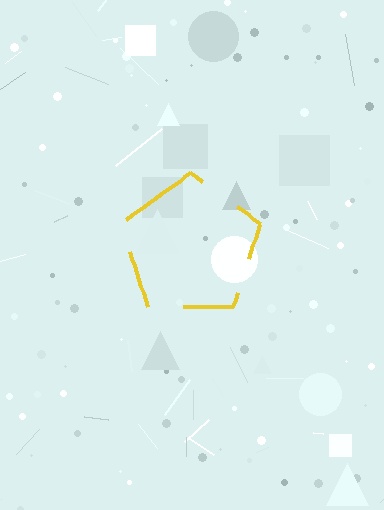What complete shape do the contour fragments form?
The contour fragments form a pentagon.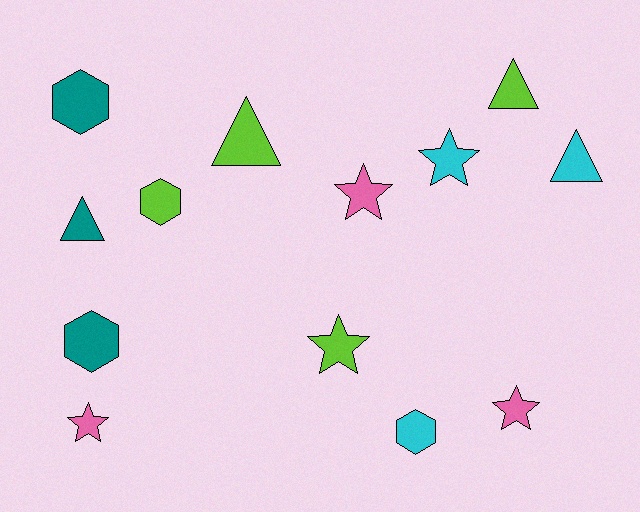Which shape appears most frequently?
Star, with 5 objects.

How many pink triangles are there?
There are no pink triangles.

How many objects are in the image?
There are 13 objects.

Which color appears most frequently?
Lime, with 4 objects.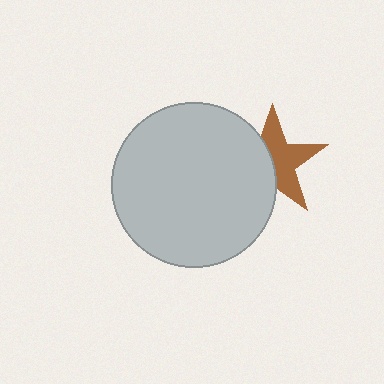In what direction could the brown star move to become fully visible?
The brown star could move right. That would shift it out from behind the light gray circle entirely.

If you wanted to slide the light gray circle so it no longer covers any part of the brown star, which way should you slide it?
Slide it left — that is the most direct way to separate the two shapes.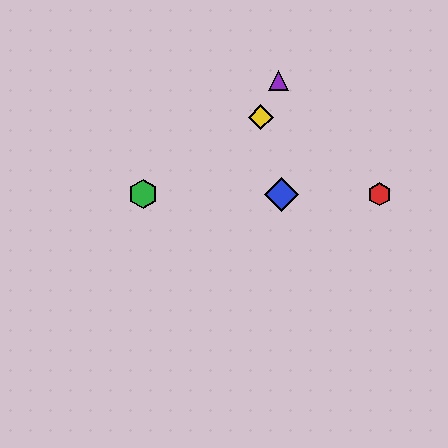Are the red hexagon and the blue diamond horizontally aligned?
Yes, both are at y≈194.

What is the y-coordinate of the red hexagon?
The red hexagon is at y≈194.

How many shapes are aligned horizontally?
3 shapes (the red hexagon, the blue diamond, the green hexagon) are aligned horizontally.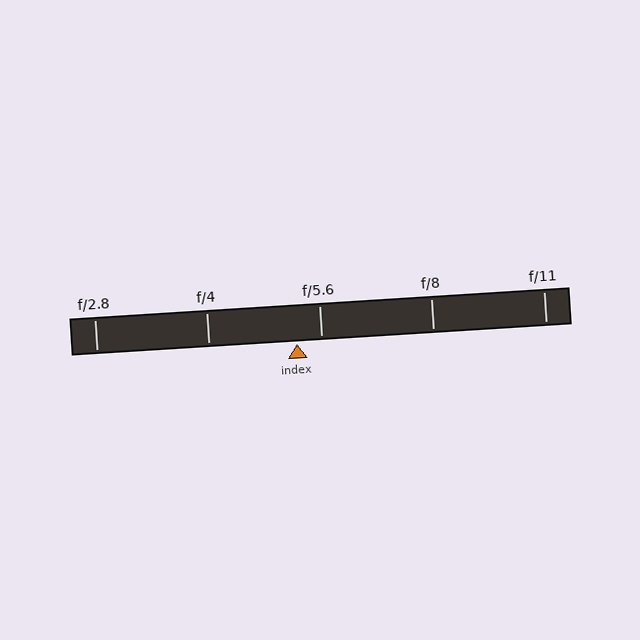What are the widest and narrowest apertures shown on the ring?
The widest aperture shown is f/2.8 and the narrowest is f/11.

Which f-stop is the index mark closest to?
The index mark is closest to f/5.6.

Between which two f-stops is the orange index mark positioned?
The index mark is between f/4 and f/5.6.